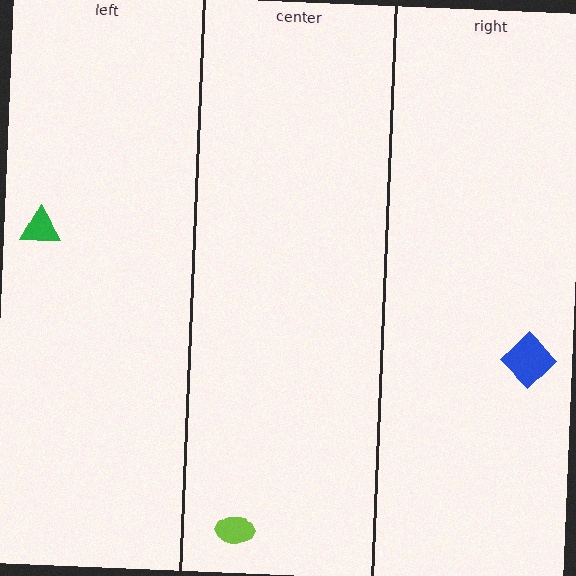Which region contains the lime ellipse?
The center region.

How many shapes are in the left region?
1.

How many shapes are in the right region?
1.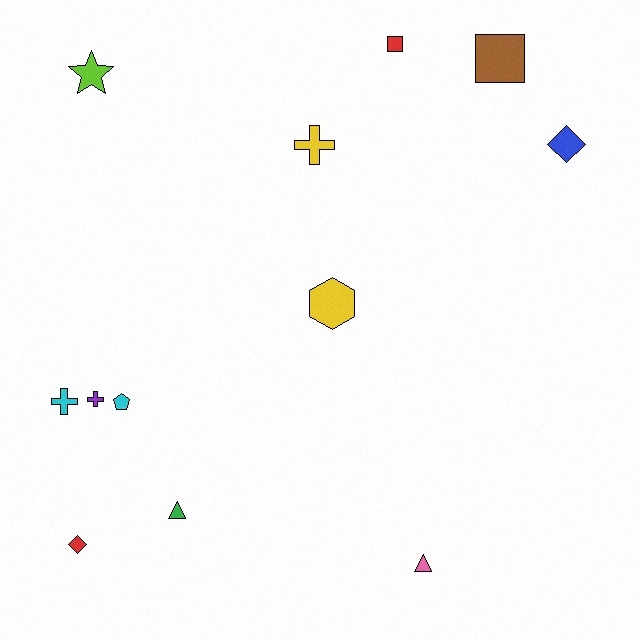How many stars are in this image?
There is 1 star.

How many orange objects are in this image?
There are no orange objects.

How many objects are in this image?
There are 12 objects.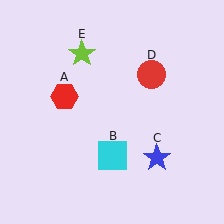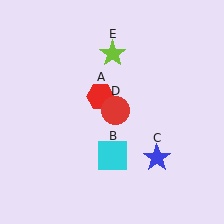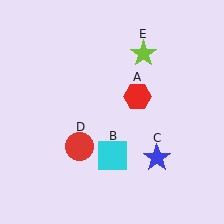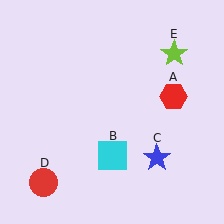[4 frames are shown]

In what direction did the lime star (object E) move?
The lime star (object E) moved right.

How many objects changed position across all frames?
3 objects changed position: red hexagon (object A), red circle (object D), lime star (object E).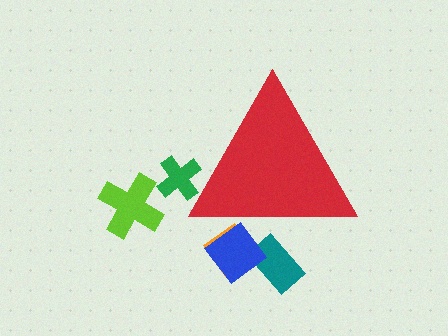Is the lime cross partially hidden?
No, the lime cross is fully visible.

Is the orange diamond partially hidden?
Yes, the orange diamond is partially hidden behind the red triangle.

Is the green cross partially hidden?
Yes, the green cross is partially hidden behind the red triangle.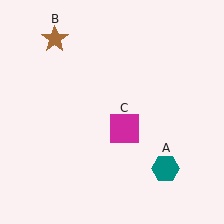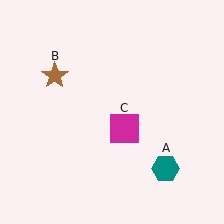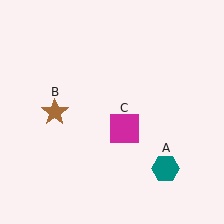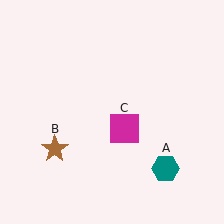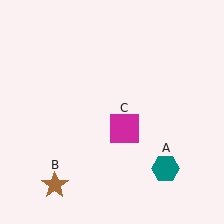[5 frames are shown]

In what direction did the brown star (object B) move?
The brown star (object B) moved down.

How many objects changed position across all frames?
1 object changed position: brown star (object B).